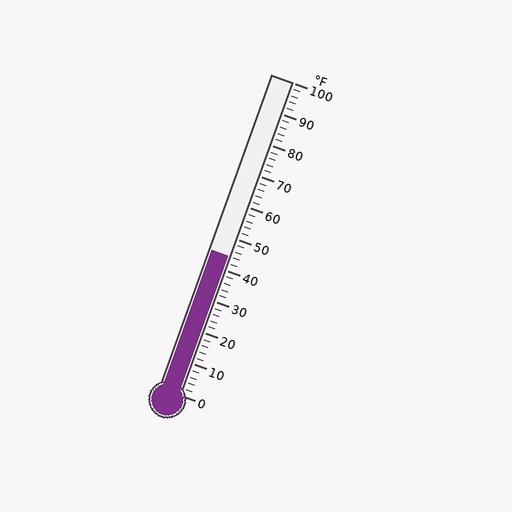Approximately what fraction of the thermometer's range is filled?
The thermometer is filled to approximately 45% of its range.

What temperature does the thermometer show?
The thermometer shows approximately 44°F.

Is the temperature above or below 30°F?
The temperature is above 30°F.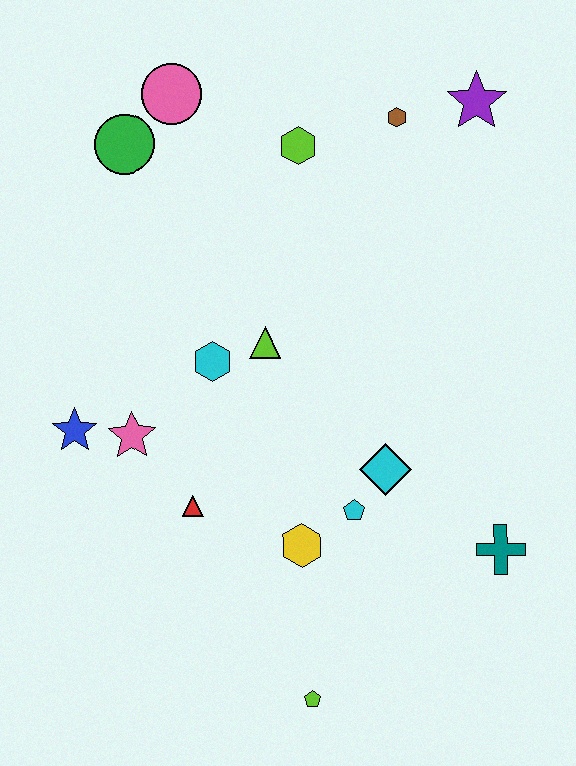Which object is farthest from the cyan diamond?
The pink circle is farthest from the cyan diamond.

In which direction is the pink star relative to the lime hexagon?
The pink star is below the lime hexagon.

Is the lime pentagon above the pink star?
No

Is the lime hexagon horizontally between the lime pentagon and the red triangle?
Yes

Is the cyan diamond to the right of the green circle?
Yes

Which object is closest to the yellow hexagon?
The cyan pentagon is closest to the yellow hexagon.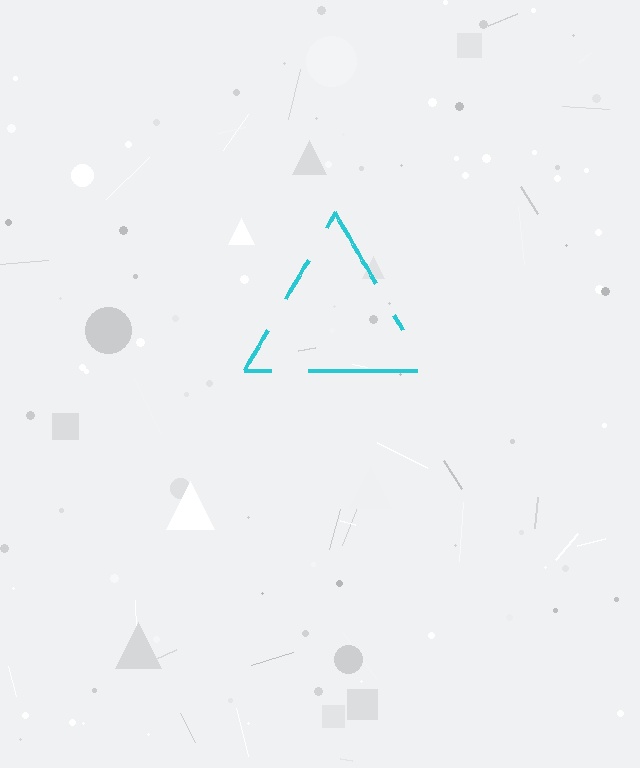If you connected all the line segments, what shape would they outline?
They would outline a triangle.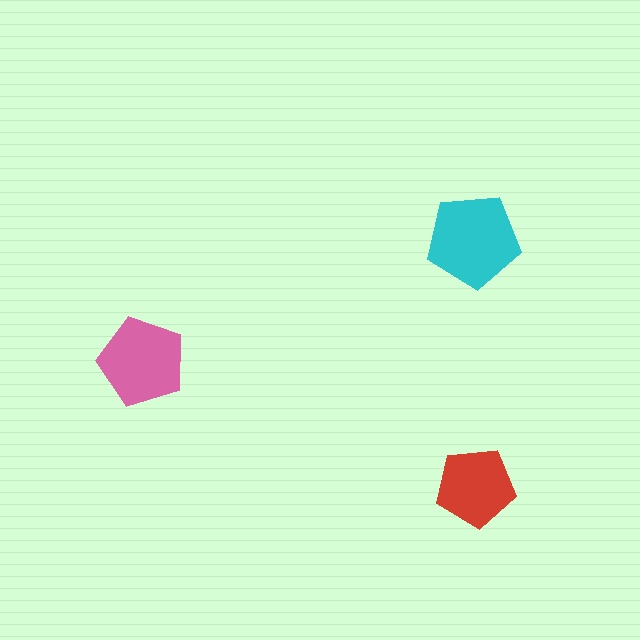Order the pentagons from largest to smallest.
the cyan one, the pink one, the red one.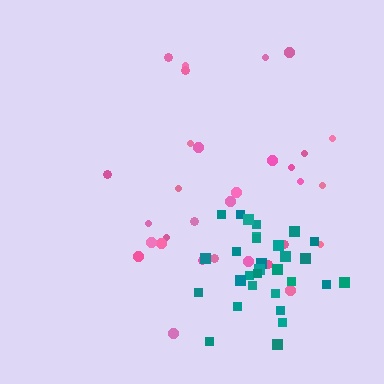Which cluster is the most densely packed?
Teal.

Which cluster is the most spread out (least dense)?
Pink.